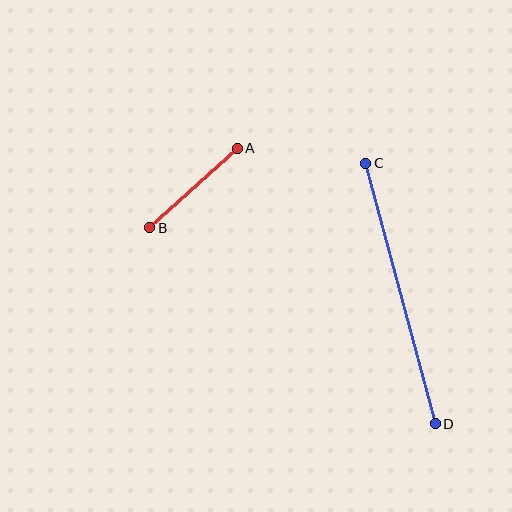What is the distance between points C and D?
The distance is approximately 269 pixels.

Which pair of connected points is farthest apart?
Points C and D are farthest apart.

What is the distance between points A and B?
The distance is approximately 118 pixels.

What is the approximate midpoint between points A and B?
The midpoint is at approximately (193, 188) pixels.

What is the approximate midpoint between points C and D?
The midpoint is at approximately (400, 294) pixels.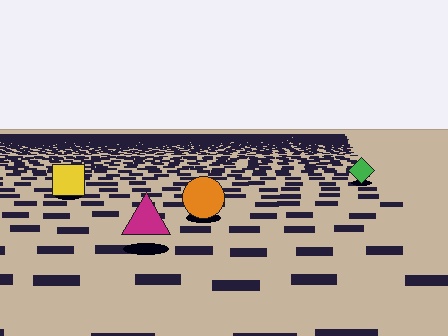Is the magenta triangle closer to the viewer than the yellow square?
Yes. The magenta triangle is closer — you can tell from the texture gradient: the ground texture is coarser near it.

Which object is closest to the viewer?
The magenta triangle is closest. The texture marks near it are larger and more spread out.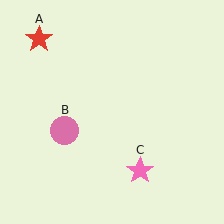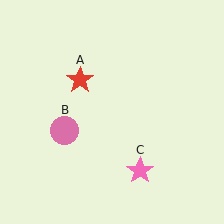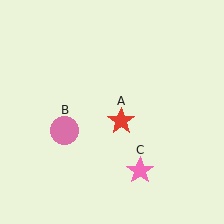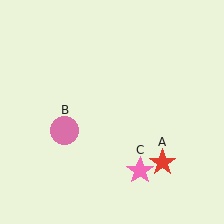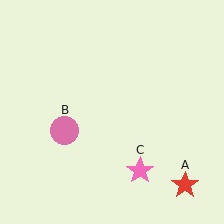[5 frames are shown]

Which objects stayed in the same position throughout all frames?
Pink circle (object B) and pink star (object C) remained stationary.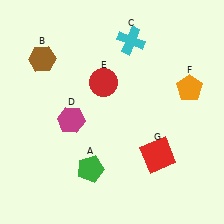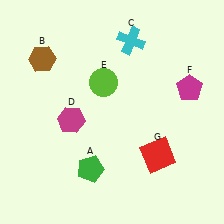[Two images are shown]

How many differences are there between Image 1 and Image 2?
There are 2 differences between the two images.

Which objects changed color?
E changed from red to lime. F changed from orange to magenta.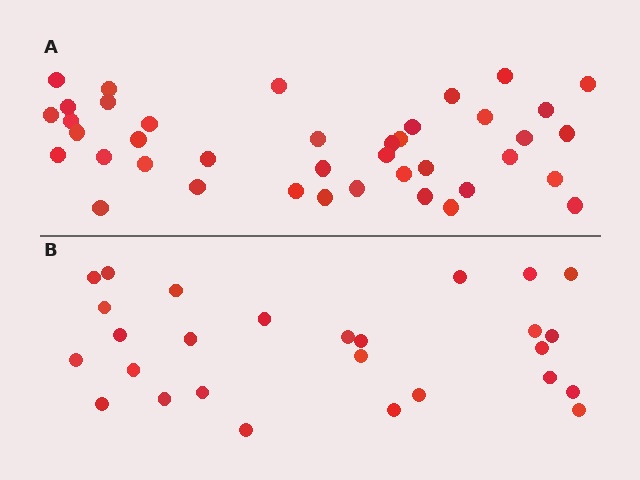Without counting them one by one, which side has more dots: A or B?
Region A (the top region) has more dots.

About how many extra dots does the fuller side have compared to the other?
Region A has approximately 15 more dots than region B.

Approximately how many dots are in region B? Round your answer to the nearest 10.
About 30 dots. (The exact count is 27, which rounds to 30.)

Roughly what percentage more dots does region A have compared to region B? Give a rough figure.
About 50% more.